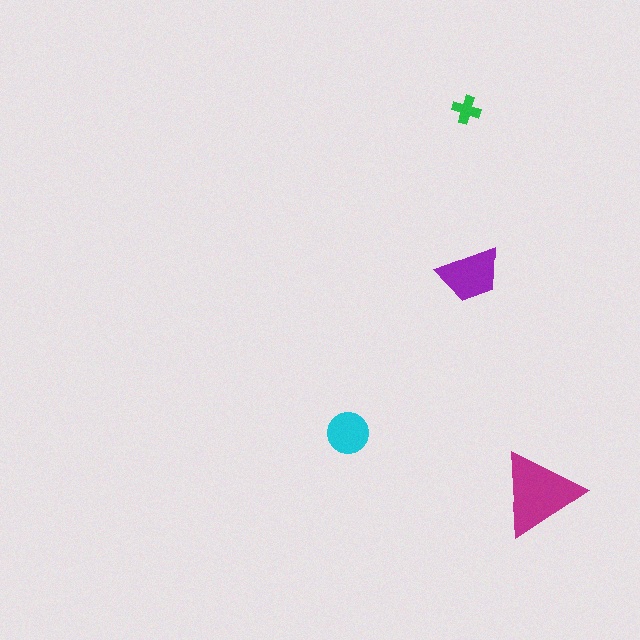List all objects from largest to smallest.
The magenta triangle, the purple trapezoid, the cyan circle, the green cross.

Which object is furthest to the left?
The cyan circle is leftmost.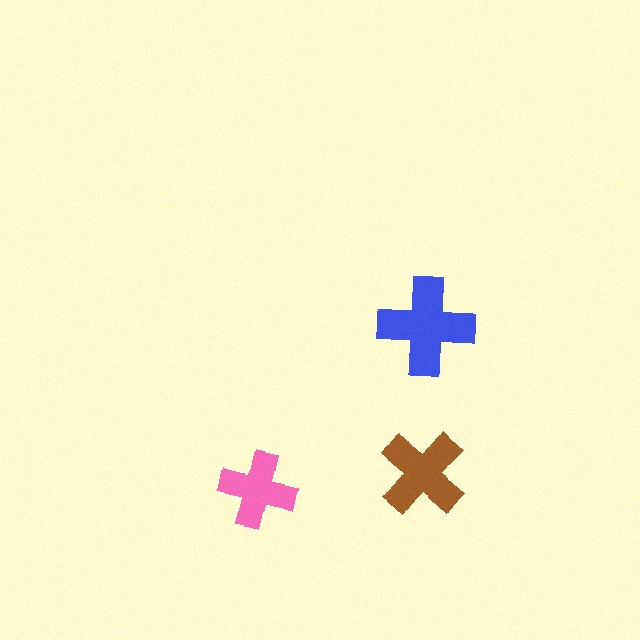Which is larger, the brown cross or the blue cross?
The blue one.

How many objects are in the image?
There are 3 objects in the image.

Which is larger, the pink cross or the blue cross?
The blue one.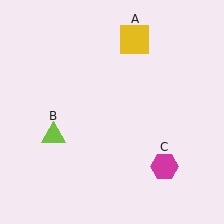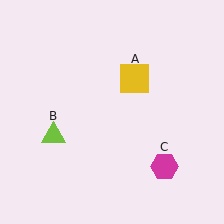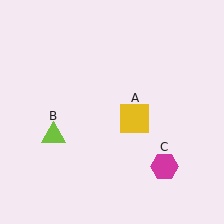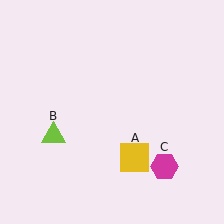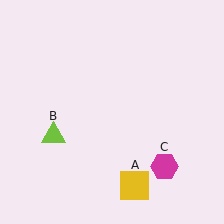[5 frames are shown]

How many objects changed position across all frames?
1 object changed position: yellow square (object A).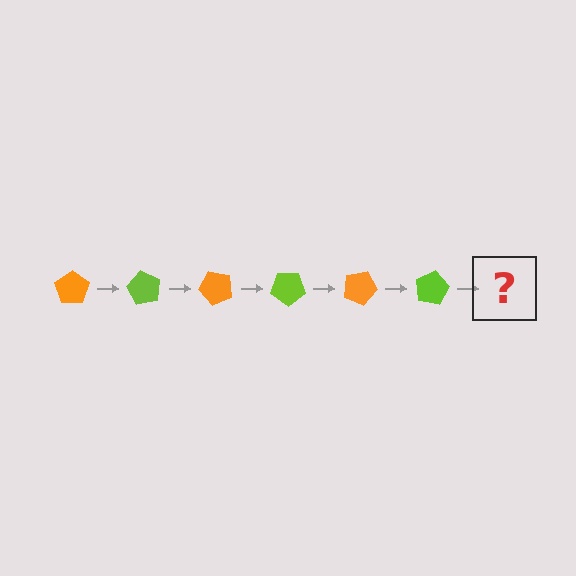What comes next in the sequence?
The next element should be an orange pentagon, rotated 360 degrees from the start.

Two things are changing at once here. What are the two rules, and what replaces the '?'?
The two rules are that it rotates 60 degrees each step and the color cycles through orange and lime. The '?' should be an orange pentagon, rotated 360 degrees from the start.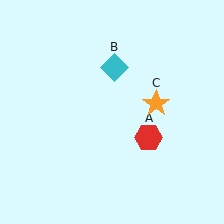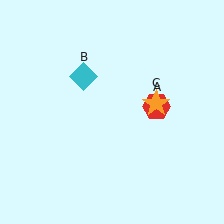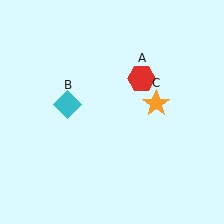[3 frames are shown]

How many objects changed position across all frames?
2 objects changed position: red hexagon (object A), cyan diamond (object B).